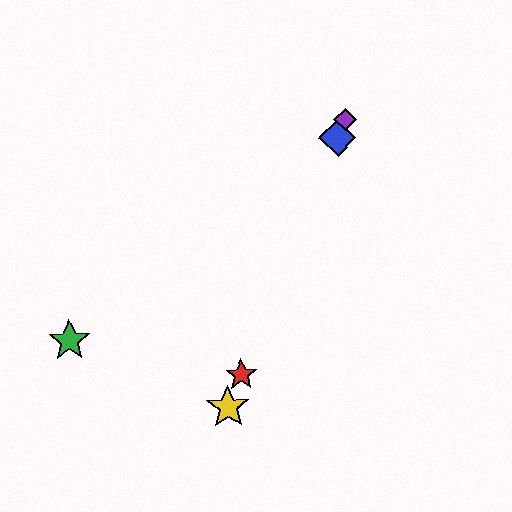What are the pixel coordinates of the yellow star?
The yellow star is at (228, 407).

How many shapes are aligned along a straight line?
4 shapes (the red star, the blue diamond, the yellow star, the purple diamond) are aligned along a straight line.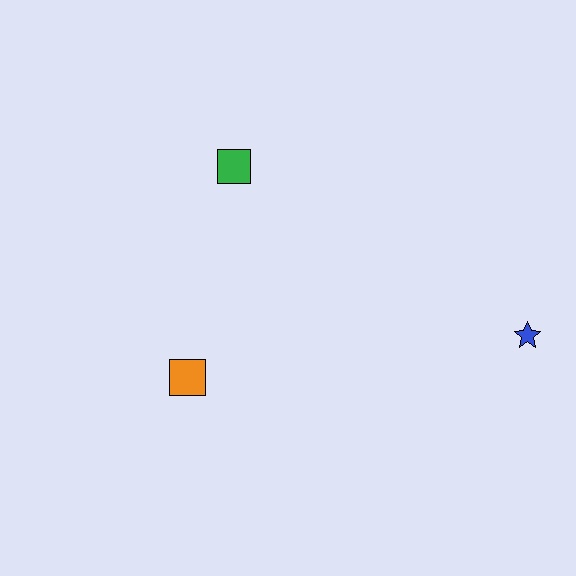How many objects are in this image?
There are 3 objects.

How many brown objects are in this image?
There are no brown objects.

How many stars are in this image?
There is 1 star.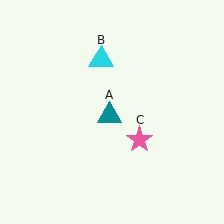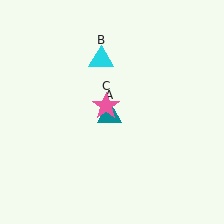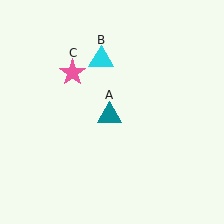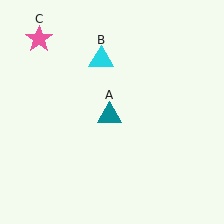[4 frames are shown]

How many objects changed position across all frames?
1 object changed position: pink star (object C).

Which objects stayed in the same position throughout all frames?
Teal triangle (object A) and cyan triangle (object B) remained stationary.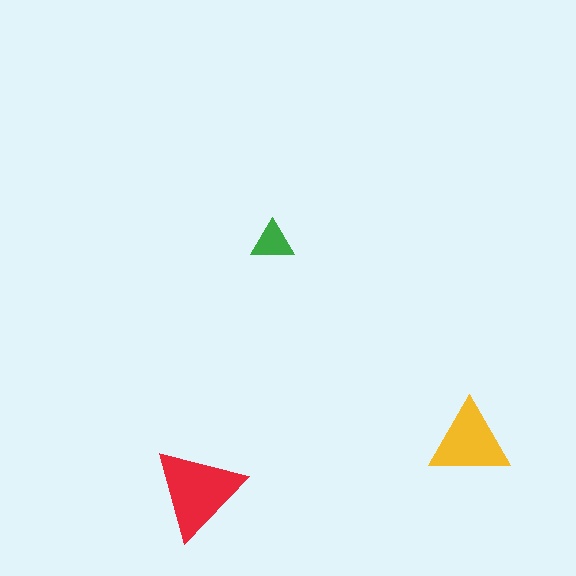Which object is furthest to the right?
The yellow triangle is rightmost.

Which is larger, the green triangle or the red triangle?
The red one.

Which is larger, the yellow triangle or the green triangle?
The yellow one.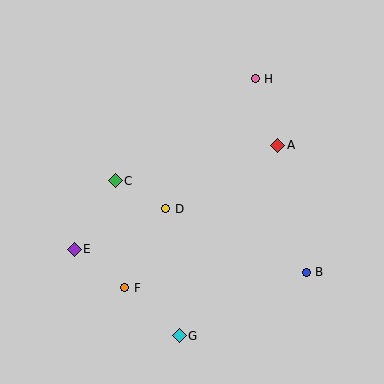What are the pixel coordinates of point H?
Point H is at (255, 79).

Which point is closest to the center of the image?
Point D at (166, 209) is closest to the center.